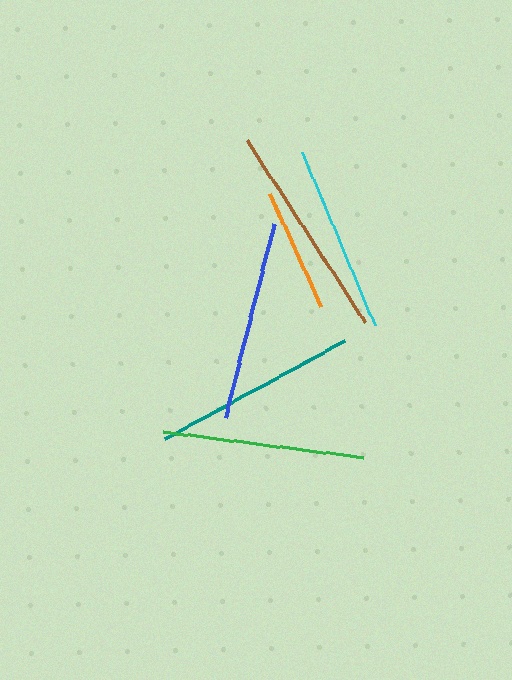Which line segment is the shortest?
The orange line is the shortest at approximately 125 pixels.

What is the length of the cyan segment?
The cyan segment is approximately 189 pixels long.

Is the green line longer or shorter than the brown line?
The brown line is longer than the green line.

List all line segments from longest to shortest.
From longest to shortest: brown, teal, green, blue, cyan, orange.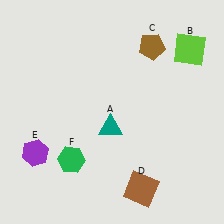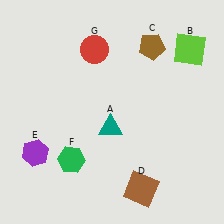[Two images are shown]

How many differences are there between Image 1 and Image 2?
There is 1 difference between the two images.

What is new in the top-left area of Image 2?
A red circle (G) was added in the top-left area of Image 2.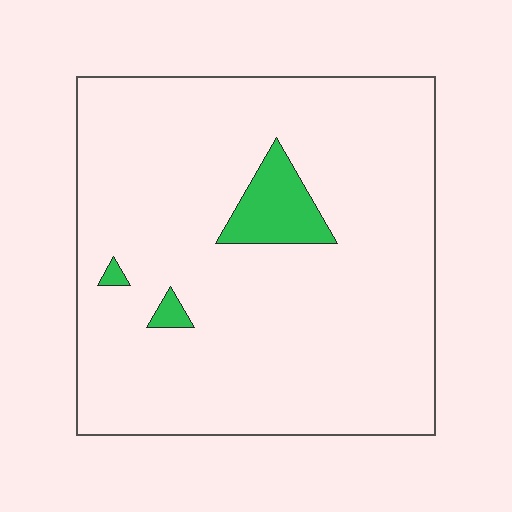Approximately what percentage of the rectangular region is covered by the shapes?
Approximately 5%.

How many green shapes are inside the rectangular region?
3.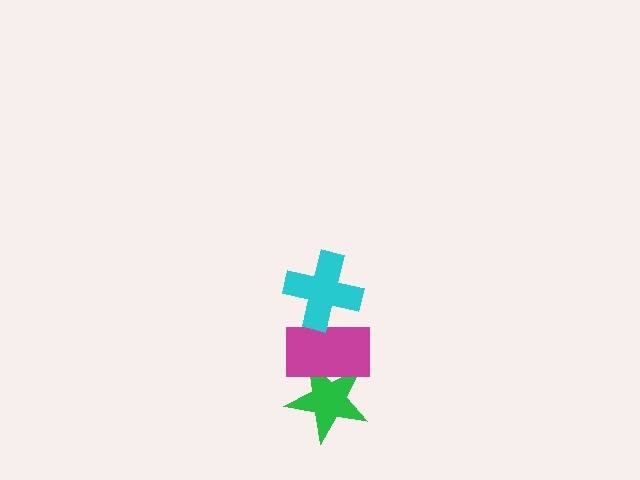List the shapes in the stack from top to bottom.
From top to bottom: the cyan cross, the magenta rectangle, the green star.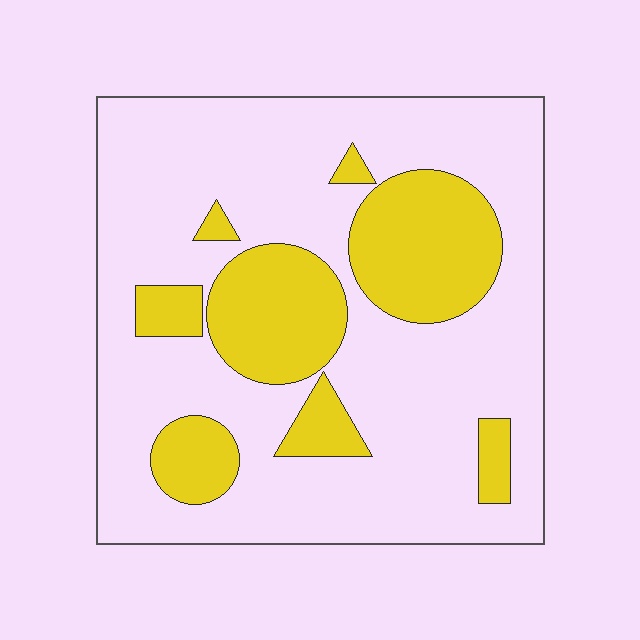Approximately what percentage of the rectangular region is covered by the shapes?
Approximately 25%.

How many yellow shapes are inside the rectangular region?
8.